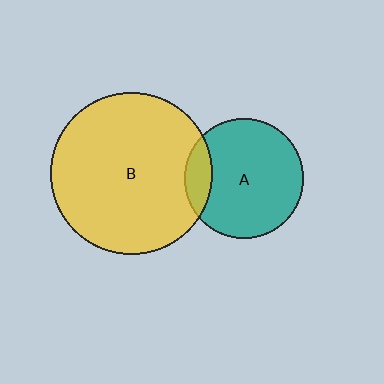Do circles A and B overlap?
Yes.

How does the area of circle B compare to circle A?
Approximately 1.9 times.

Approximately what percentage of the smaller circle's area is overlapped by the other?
Approximately 15%.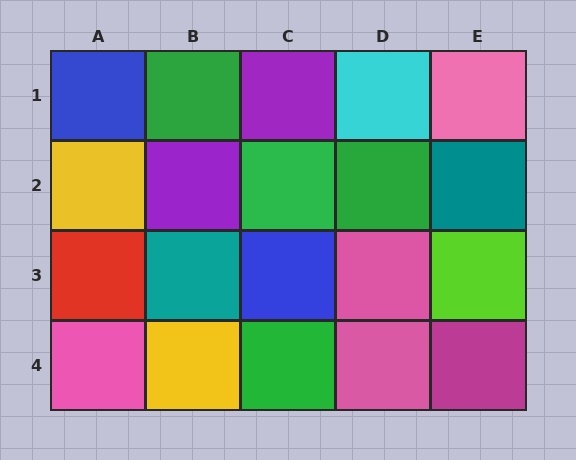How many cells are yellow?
2 cells are yellow.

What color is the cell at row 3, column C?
Blue.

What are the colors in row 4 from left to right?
Pink, yellow, green, pink, magenta.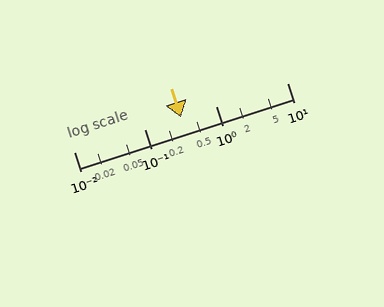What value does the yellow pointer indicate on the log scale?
The pointer indicates approximately 0.32.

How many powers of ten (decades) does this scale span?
The scale spans 3 decades, from 0.01 to 10.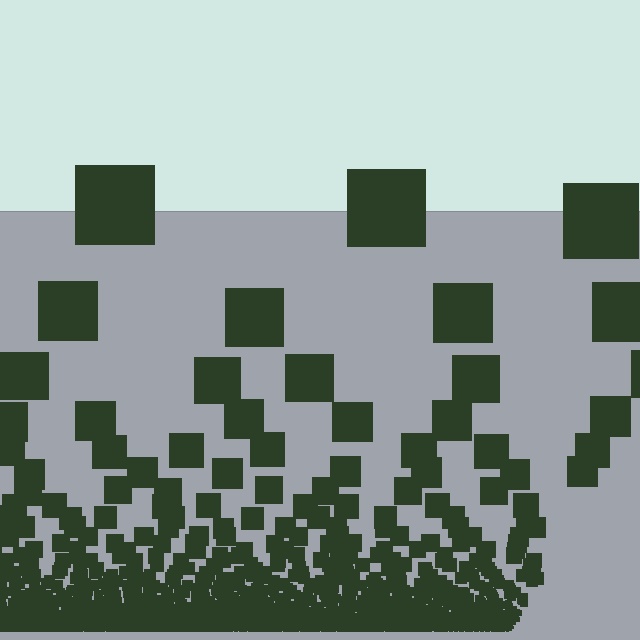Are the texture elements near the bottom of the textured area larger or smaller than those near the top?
Smaller. The gradient is inverted — elements near the bottom are smaller and denser.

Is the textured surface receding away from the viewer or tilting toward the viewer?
The surface appears to tilt toward the viewer. Texture elements get larger and sparser toward the top.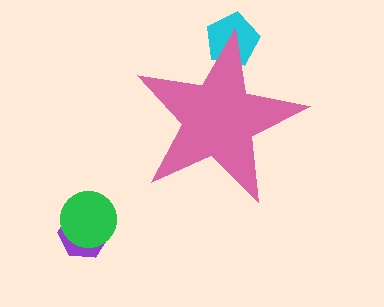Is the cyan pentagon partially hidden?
Yes, the cyan pentagon is partially hidden behind the pink star.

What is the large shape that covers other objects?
A pink star.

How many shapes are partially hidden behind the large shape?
1 shape is partially hidden.